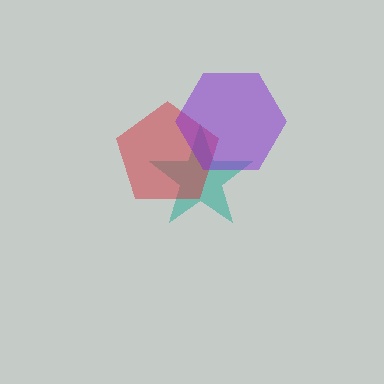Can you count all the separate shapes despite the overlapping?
Yes, there are 3 separate shapes.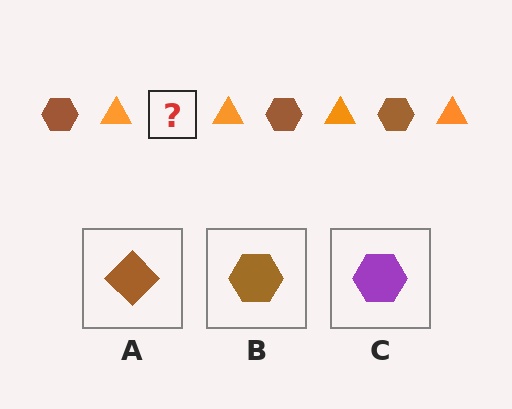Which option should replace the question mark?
Option B.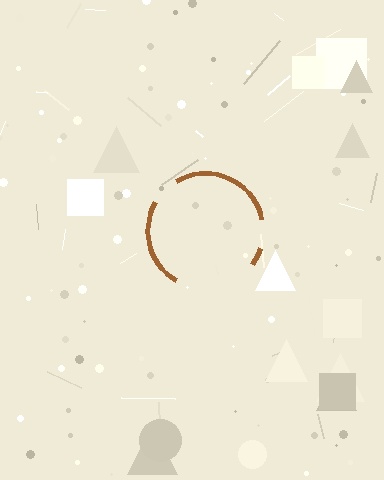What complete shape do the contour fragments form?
The contour fragments form a circle.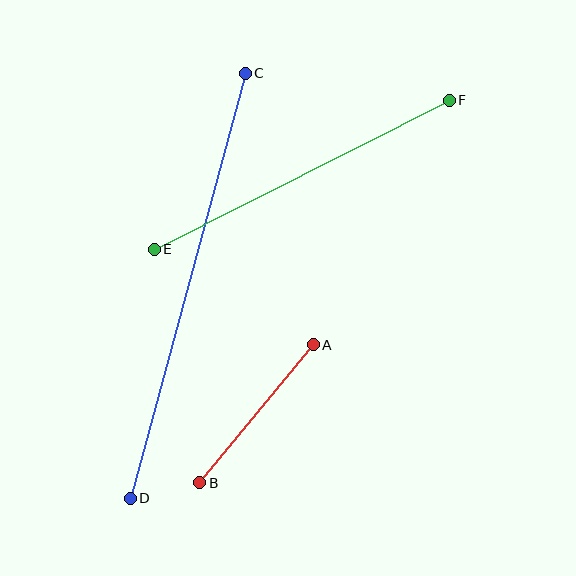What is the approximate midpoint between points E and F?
The midpoint is at approximately (302, 175) pixels.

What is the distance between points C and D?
The distance is approximately 441 pixels.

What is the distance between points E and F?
The distance is approximately 330 pixels.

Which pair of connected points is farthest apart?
Points C and D are farthest apart.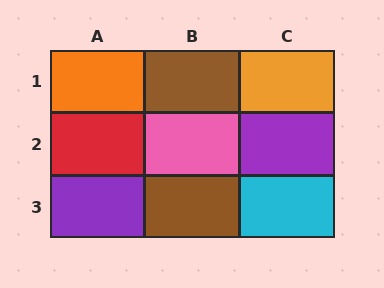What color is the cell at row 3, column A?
Purple.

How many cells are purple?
2 cells are purple.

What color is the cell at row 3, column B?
Brown.